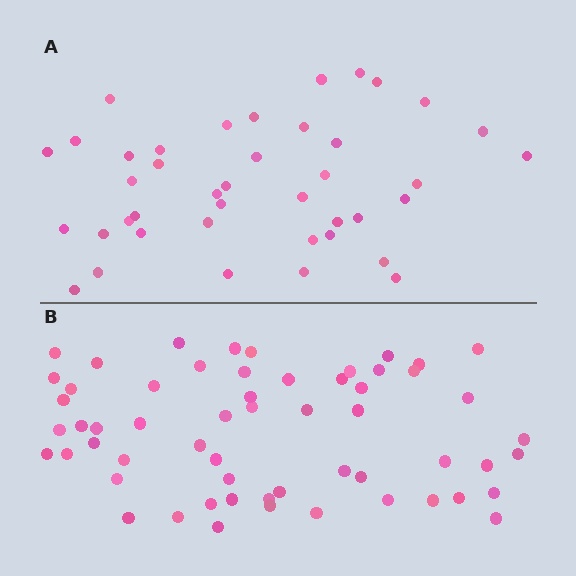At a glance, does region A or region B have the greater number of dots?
Region B (the bottom region) has more dots.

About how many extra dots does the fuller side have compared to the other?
Region B has approximately 15 more dots than region A.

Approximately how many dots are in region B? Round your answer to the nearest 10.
About 60 dots. (The exact count is 58, which rounds to 60.)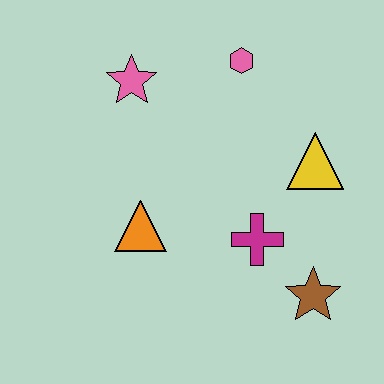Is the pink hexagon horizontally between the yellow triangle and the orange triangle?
Yes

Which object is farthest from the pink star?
The brown star is farthest from the pink star.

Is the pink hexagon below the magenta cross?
No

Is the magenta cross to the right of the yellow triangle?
No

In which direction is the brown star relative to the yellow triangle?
The brown star is below the yellow triangle.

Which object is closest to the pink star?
The pink hexagon is closest to the pink star.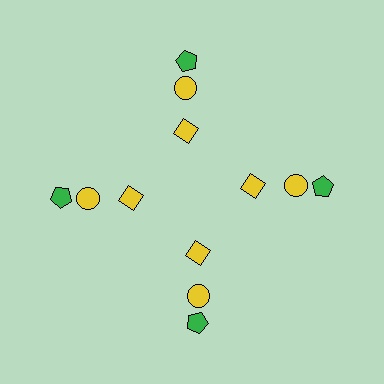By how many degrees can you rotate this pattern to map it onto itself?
The pattern maps onto itself every 90 degrees of rotation.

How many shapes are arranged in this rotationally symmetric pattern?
There are 12 shapes, arranged in 4 groups of 3.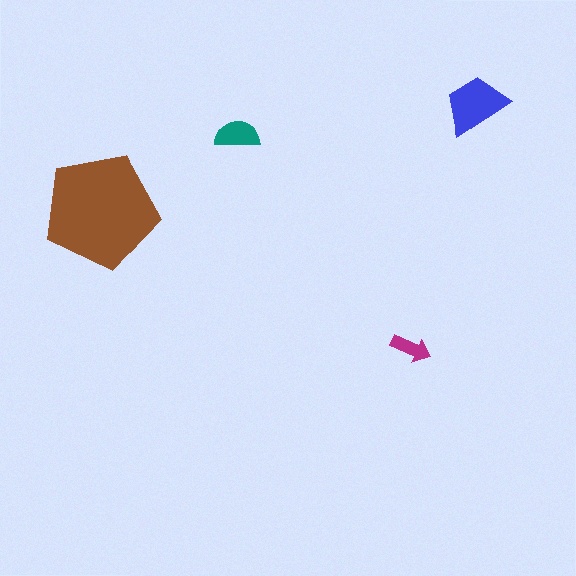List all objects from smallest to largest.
The magenta arrow, the teal semicircle, the blue trapezoid, the brown pentagon.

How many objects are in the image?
There are 4 objects in the image.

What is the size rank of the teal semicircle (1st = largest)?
3rd.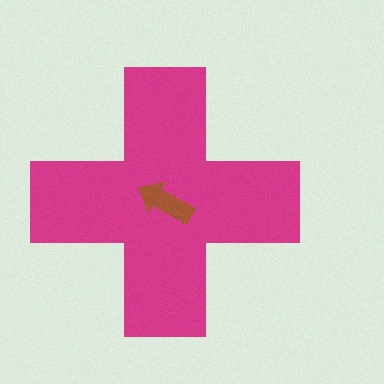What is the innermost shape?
The brown arrow.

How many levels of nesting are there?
2.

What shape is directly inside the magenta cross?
The brown arrow.